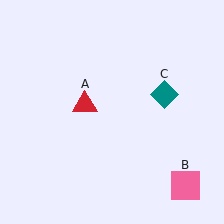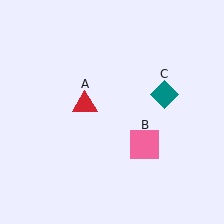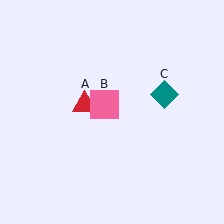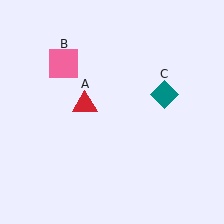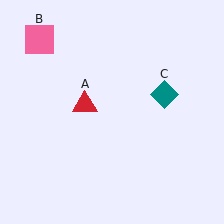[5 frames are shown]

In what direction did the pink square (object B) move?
The pink square (object B) moved up and to the left.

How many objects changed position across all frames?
1 object changed position: pink square (object B).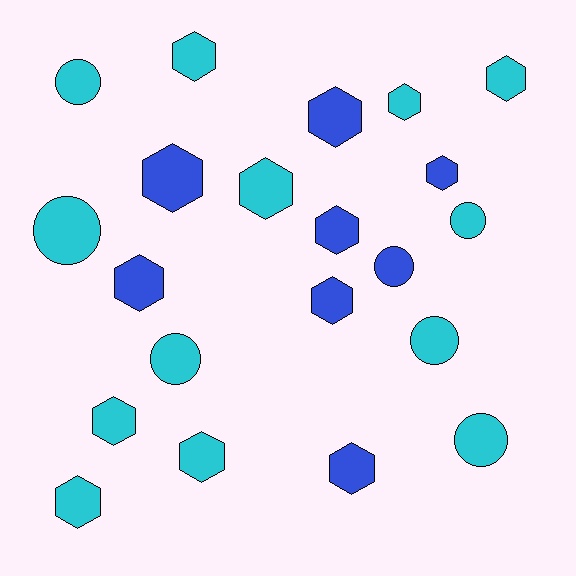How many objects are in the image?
There are 21 objects.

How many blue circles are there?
There is 1 blue circle.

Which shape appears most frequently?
Hexagon, with 14 objects.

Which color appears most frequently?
Cyan, with 13 objects.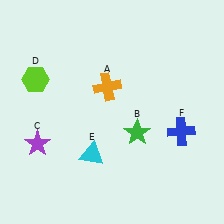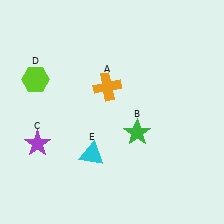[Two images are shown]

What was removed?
The blue cross (F) was removed in Image 2.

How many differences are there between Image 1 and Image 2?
There is 1 difference between the two images.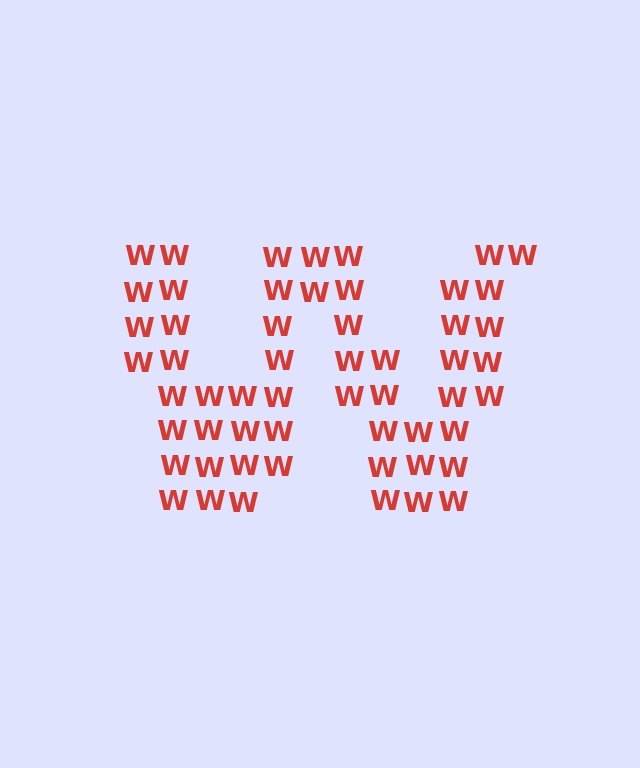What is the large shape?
The large shape is the letter W.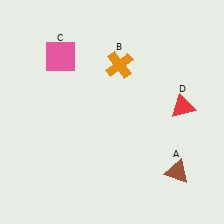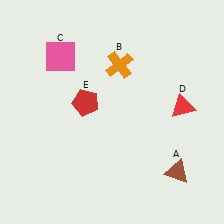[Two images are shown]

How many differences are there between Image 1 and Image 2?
There is 1 difference between the two images.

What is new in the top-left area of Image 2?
A red pentagon (E) was added in the top-left area of Image 2.